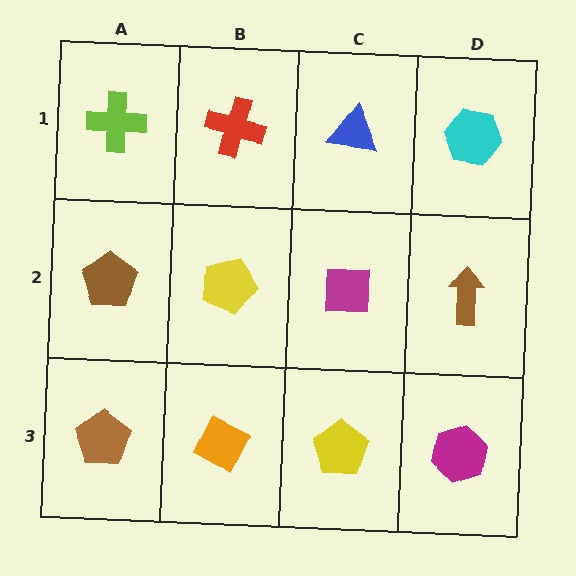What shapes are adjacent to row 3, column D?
A brown arrow (row 2, column D), a yellow pentagon (row 3, column C).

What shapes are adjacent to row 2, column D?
A cyan hexagon (row 1, column D), a magenta hexagon (row 3, column D), a magenta square (row 2, column C).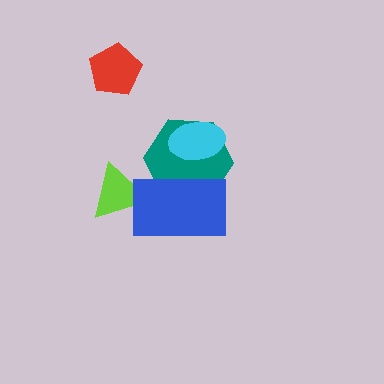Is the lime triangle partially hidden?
Yes, it is partially covered by another shape.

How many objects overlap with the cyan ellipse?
1 object overlaps with the cyan ellipse.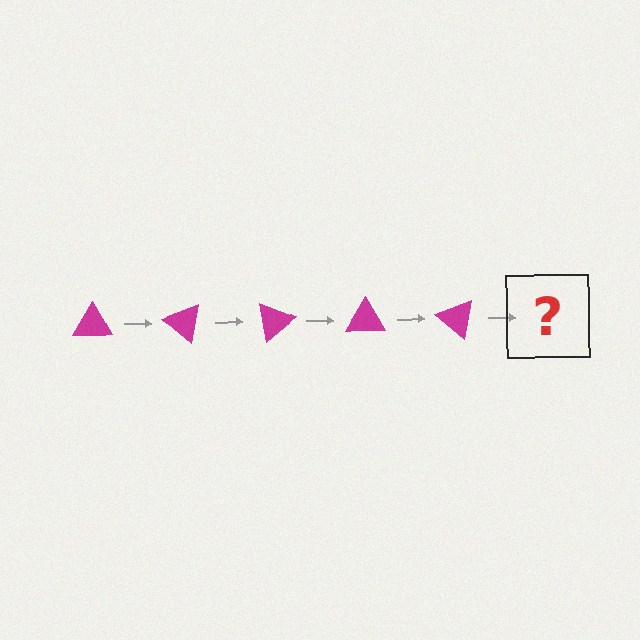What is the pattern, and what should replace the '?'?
The pattern is that the triangle rotates 40 degrees each step. The '?' should be a magenta triangle rotated 200 degrees.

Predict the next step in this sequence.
The next step is a magenta triangle rotated 200 degrees.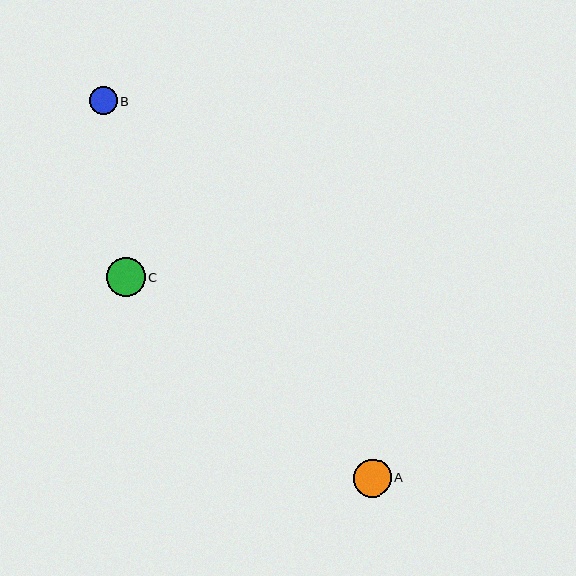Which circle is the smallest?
Circle B is the smallest with a size of approximately 28 pixels.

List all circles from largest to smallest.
From largest to smallest: C, A, B.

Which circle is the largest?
Circle C is the largest with a size of approximately 39 pixels.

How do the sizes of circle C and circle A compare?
Circle C and circle A are approximately the same size.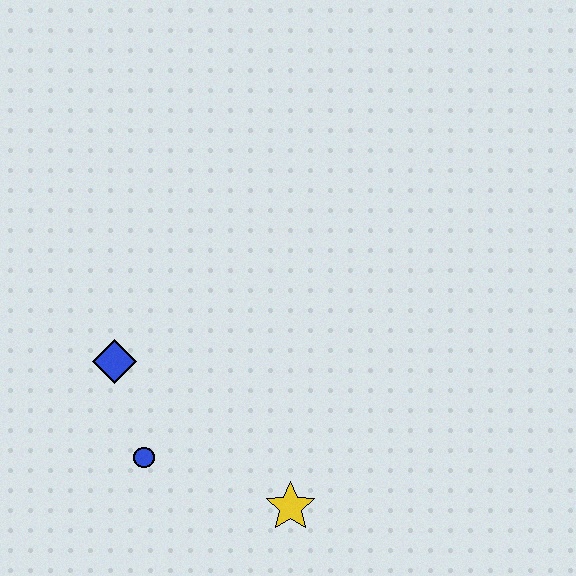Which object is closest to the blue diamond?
The blue circle is closest to the blue diamond.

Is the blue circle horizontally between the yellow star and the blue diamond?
Yes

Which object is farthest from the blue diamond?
The yellow star is farthest from the blue diamond.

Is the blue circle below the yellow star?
No